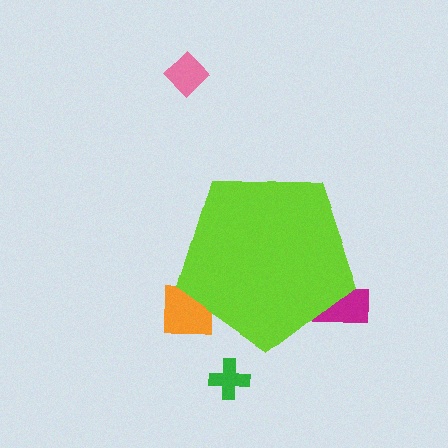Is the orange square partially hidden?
Yes, the orange square is partially hidden behind the lime pentagon.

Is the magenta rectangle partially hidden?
Yes, the magenta rectangle is partially hidden behind the lime pentagon.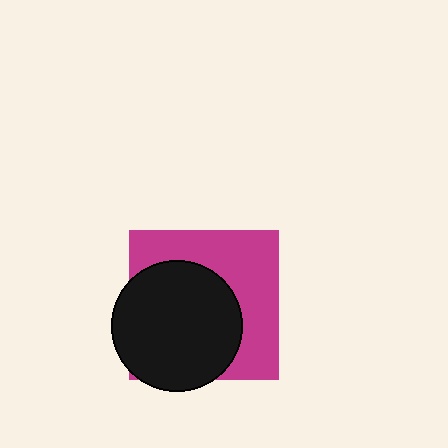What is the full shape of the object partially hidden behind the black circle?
The partially hidden object is a magenta square.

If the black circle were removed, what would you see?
You would see the complete magenta square.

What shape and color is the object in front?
The object in front is a black circle.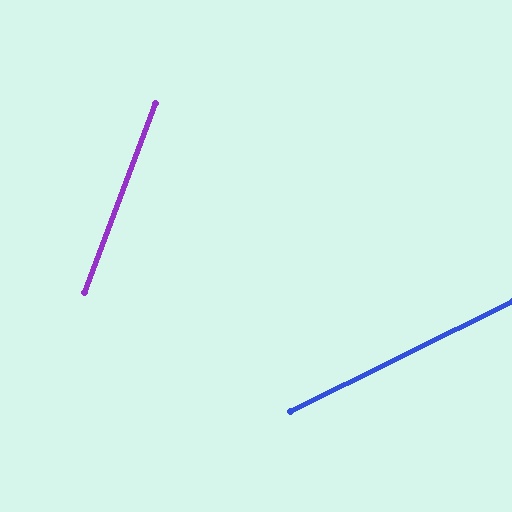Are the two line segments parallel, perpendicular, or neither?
Neither parallel nor perpendicular — they differ by about 43°.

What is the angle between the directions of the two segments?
Approximately 43 degrees.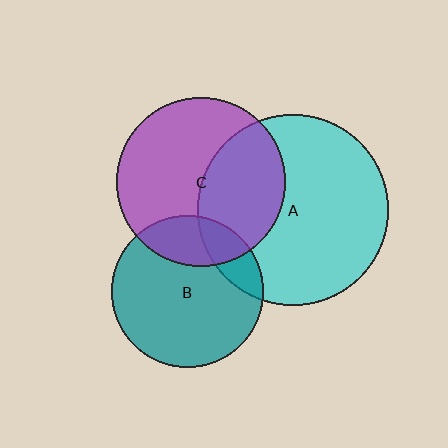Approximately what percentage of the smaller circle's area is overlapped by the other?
Approximately 40%.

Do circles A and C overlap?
Yes.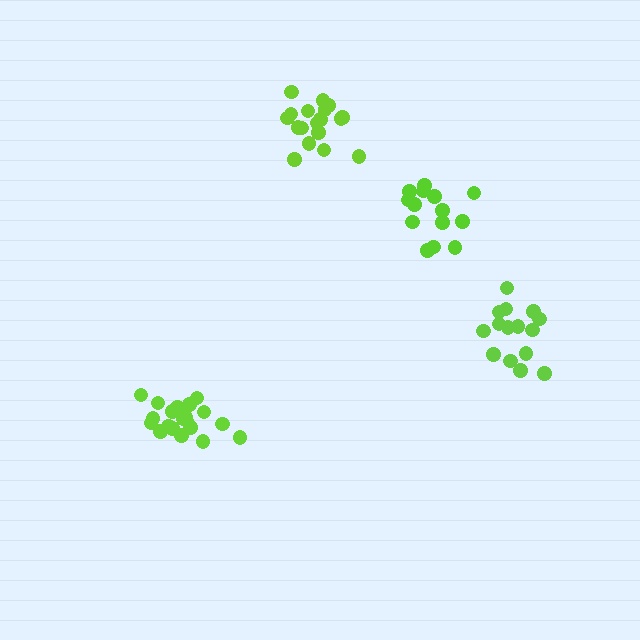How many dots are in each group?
Group 1: 18 dots, Group 2: 20 dots, Group 3: 15 dots, Group 4: 14 dots (67 total).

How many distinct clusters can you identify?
There are 4 distinct clusters.